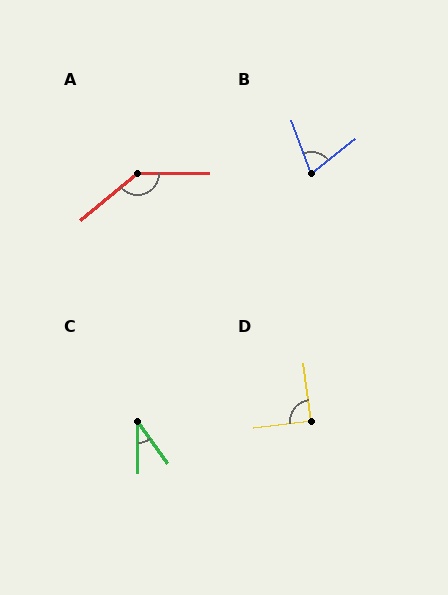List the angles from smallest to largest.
C (35°), B (71°), D (90°), A (141°).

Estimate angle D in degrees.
Approximately 90 degrees.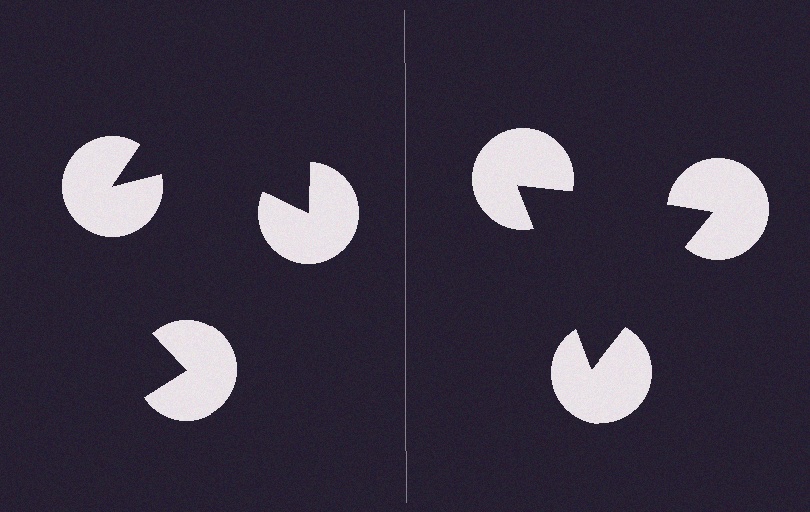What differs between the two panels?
The pac-man discs are positioned identically on both sides; only the wedge orientations differ. On the right they align to a triangle; on the left they are misaligned.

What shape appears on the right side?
An illusory triangle.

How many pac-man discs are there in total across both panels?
6 — 3 on each side.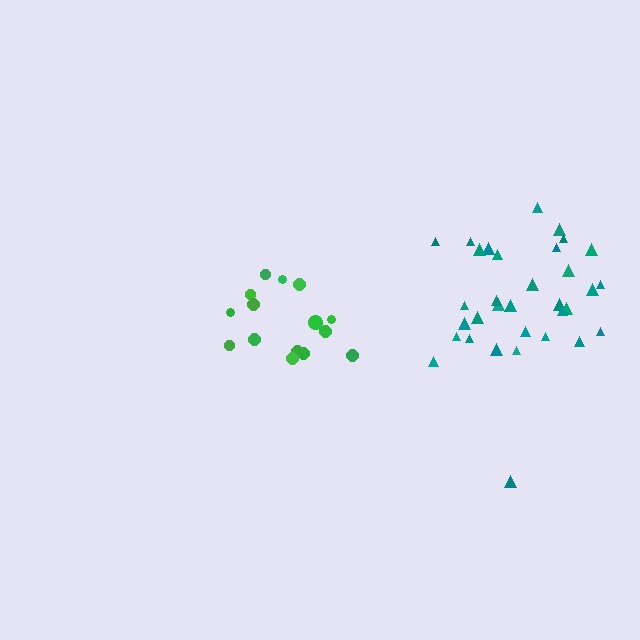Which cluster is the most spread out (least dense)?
Green.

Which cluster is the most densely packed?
Teal.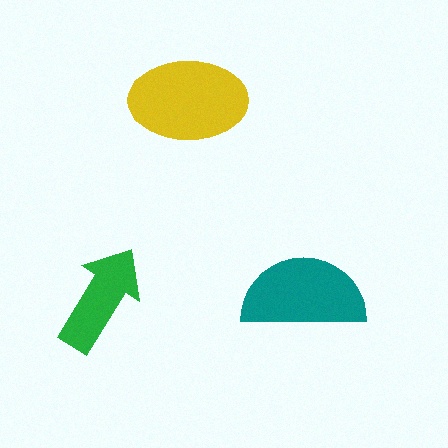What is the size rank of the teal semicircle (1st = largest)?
2nd.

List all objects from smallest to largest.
The green arrow, the teal semicircle, the yellow ellipse.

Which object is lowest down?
The green arrow is bottommost.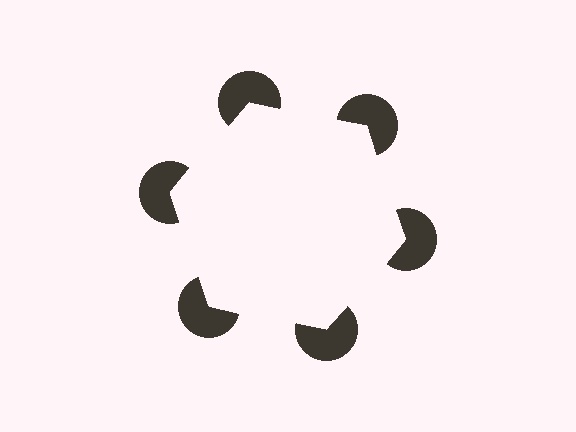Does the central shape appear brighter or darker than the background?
It typically appears slightly brighter than the background, even though no actual brightness change is drawn.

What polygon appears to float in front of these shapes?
An illusory hexagon — its edges are inferred from the aligned wedge cuts in the pac-man discs, not physically drawn.